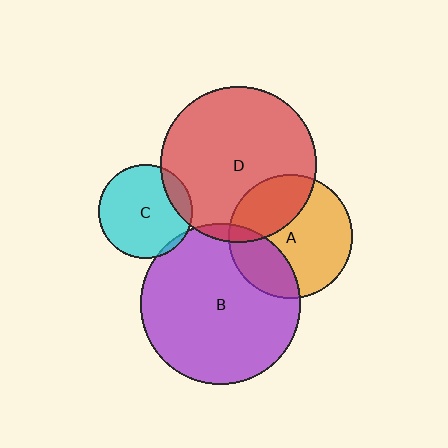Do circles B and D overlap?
Yes.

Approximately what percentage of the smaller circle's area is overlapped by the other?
Approximately 5%.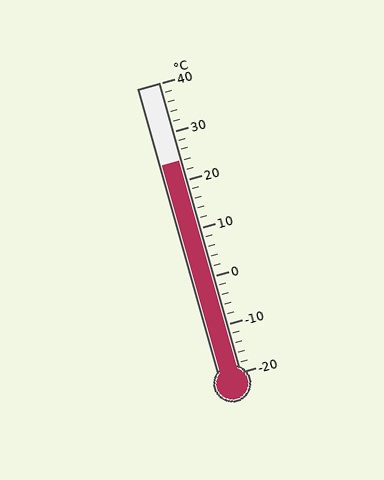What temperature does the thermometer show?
The thermometer shows approximately 24°C.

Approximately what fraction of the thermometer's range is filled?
The thermometer is filled to approximately 75% of its range.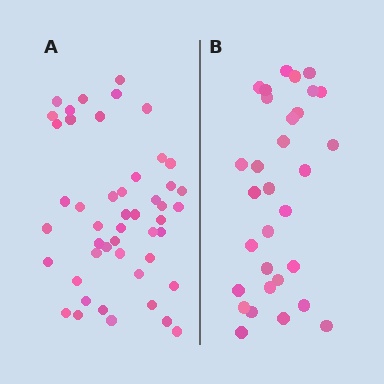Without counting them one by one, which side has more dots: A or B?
Region A (the left region) has more dots.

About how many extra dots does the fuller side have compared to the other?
Region A has approximately 15 more dots than region B.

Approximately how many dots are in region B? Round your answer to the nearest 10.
About 30 dots. (The exact count is 31, which rounds to 30.)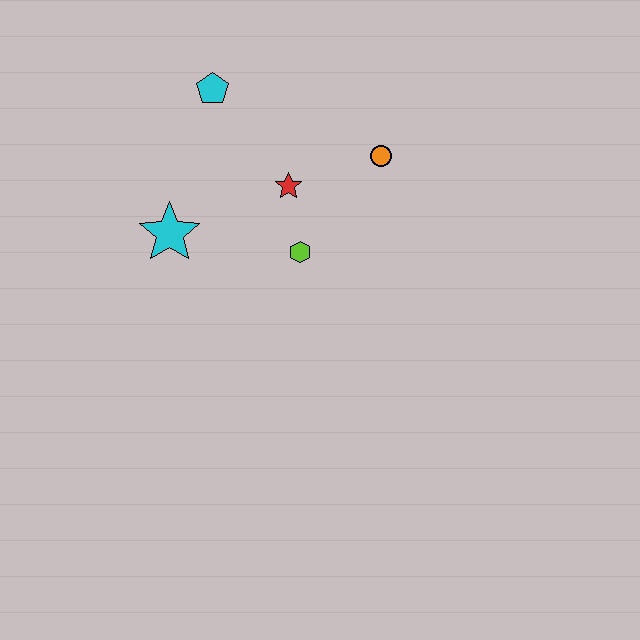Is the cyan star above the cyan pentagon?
No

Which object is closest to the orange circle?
The red star is closest to the orange circle.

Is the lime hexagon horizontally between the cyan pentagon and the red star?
No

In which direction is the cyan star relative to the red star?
The cyan star is to the left of the red star.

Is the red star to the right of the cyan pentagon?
Yes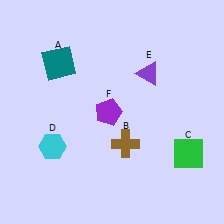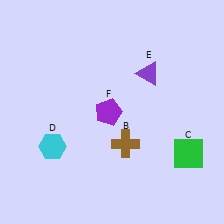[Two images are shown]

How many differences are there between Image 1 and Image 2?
There is 1 difference between the two images.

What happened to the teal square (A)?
The teal square (A) was removed in Image 2. It was in the top-left area of Image 1.